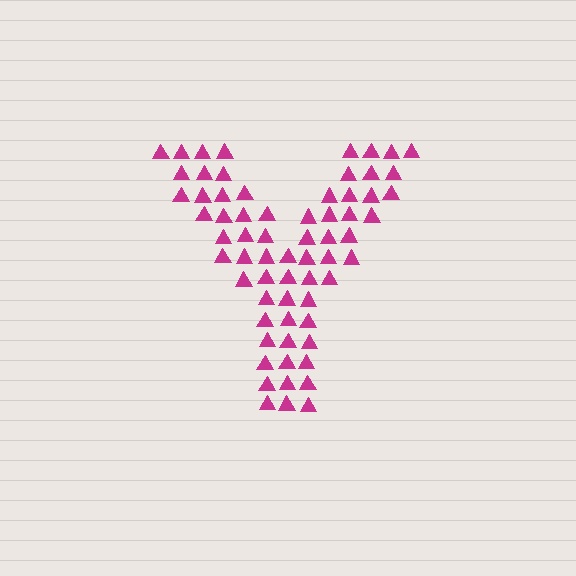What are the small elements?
The small elements are triangles.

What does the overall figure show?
The overall figure shows the letter Y.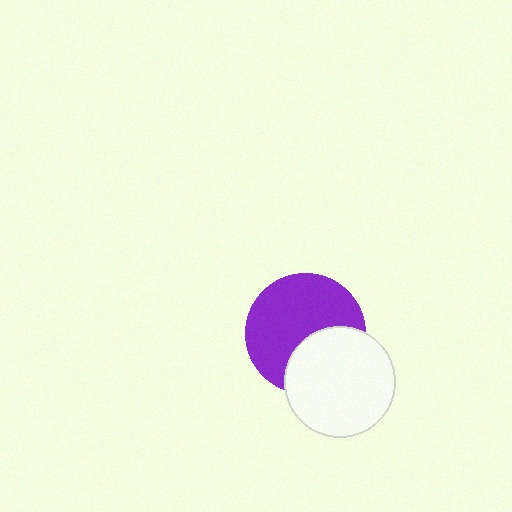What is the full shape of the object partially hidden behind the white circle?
The partially hidden object is a purple circle.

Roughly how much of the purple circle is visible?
About half of it is visible (roughly 65%).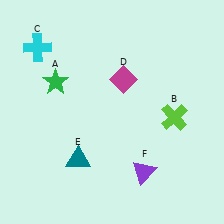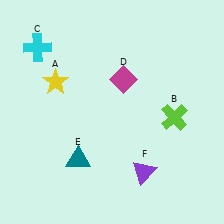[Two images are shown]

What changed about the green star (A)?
In Image 1, A is green. In Image 2, it changed to yellow.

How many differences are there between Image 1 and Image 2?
There is 1 difference between the two images.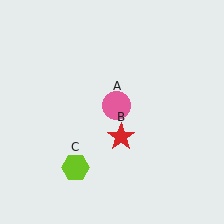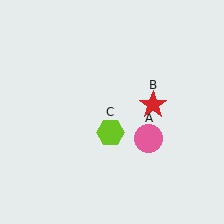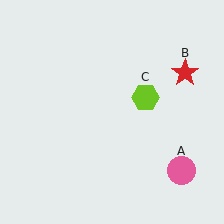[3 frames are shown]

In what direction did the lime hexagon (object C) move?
The lime hexagon (object C) moved up and to the right.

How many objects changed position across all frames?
3 objects changed position: pink circle (object A), red star (object B), lime hexagon (object C).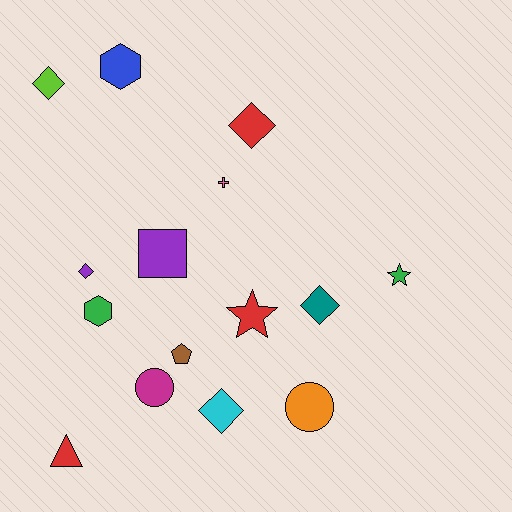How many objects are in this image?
There are 15 objects.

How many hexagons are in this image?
There are 2 hexagons.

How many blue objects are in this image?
There is 1 blue object.